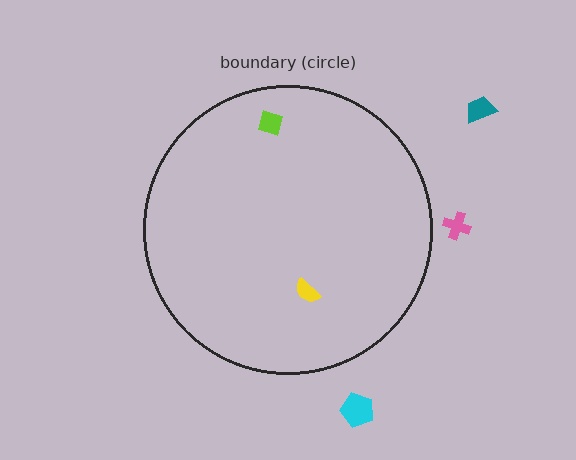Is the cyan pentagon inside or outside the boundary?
Outside.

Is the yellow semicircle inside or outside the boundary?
Inside.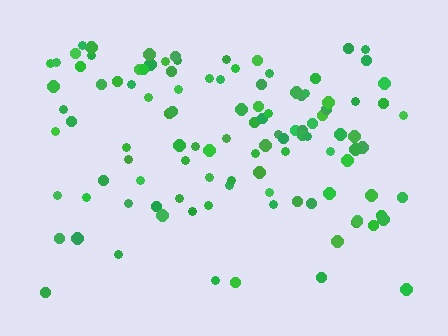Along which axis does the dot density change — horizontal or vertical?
Vertical.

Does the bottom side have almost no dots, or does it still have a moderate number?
Still a moderate number, just noticeably fewer than the top.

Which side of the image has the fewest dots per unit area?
The bottom.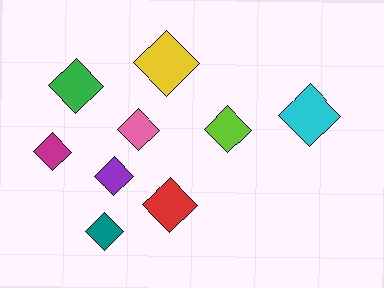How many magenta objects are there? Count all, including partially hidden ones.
There is 1 magenta object.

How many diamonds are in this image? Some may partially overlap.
There are 9 diamonds.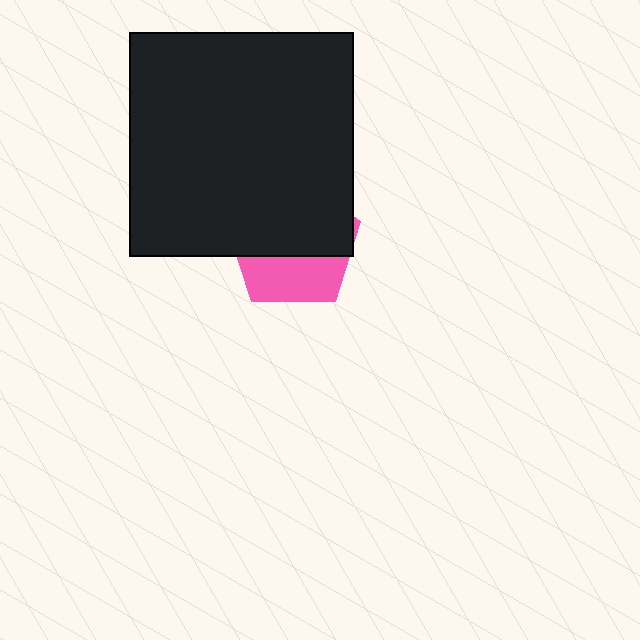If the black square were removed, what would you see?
You would see the complete pink pentagon.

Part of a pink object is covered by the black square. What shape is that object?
It is a pentagon.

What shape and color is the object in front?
The object in front is a black square.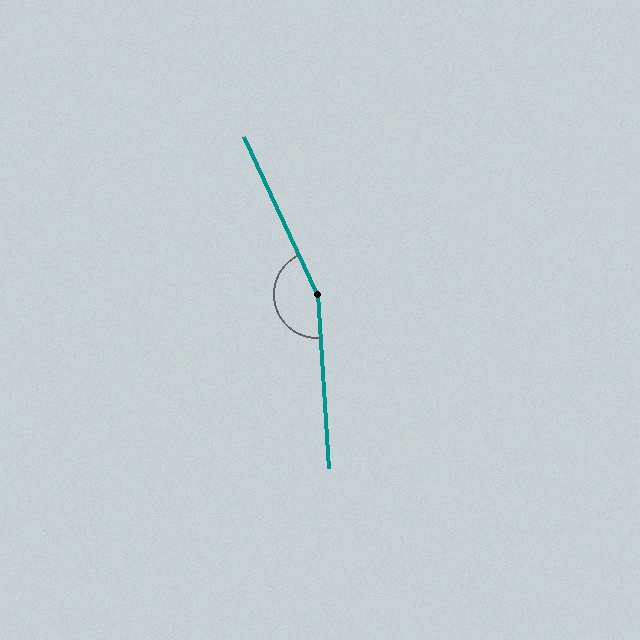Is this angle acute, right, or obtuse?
It is obtuse.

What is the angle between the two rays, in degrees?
Approximately 158 degrees.